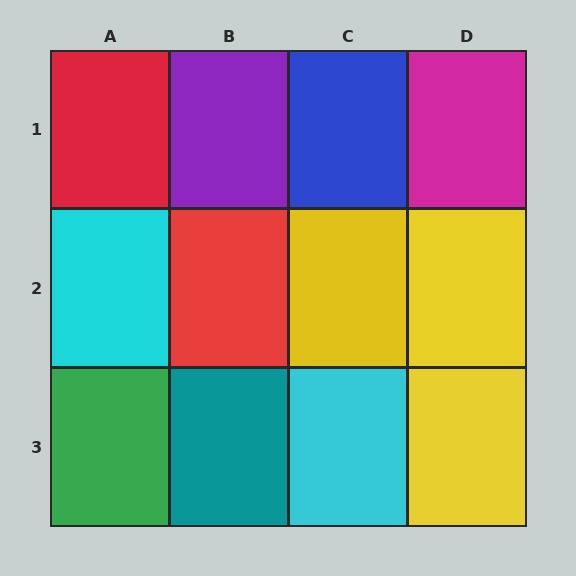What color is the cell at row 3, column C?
Cyan.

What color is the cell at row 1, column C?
Blue.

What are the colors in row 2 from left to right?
Cyan, red, yellow, yellow.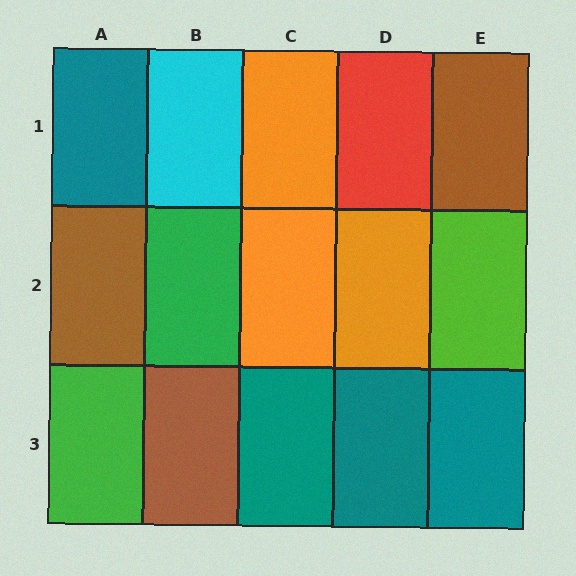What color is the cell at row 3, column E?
Teal.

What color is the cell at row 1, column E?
Brown.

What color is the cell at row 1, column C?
Orange.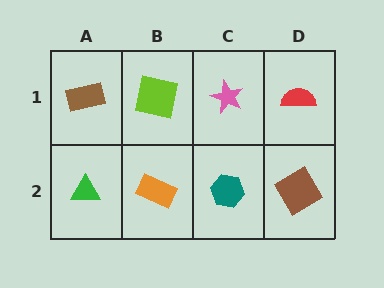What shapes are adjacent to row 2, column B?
A lime square (row 1, column B), a green triangle (row 2, column A), a teal hexagon (row 2, column C).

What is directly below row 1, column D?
A brown diamond.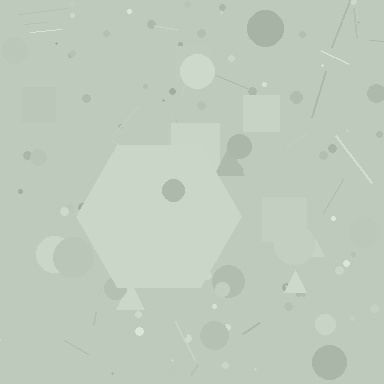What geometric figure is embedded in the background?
A hexagon is embedded in the background.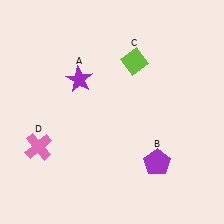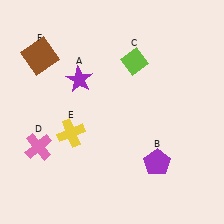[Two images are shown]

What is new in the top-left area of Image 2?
A brown square (F) was added in the top-left area of Image 2.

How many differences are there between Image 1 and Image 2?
There are 2 differences between the two images.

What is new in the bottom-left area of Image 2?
A yellow cross (E) was added in the bottom-left area of Image 2.